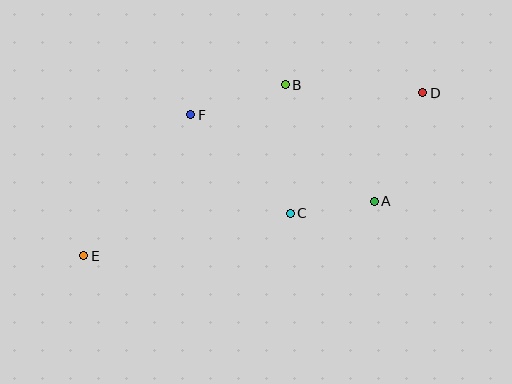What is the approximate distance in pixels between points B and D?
The distance between B and D is approximately 138 pixels.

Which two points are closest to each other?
Points A and C are closest to each other.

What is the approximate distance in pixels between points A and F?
The distance between A and F is approximately 203 pixels.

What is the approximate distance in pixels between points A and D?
The distance between A and D is approximately 118 pixels.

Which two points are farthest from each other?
Points D and E are farthest from each other.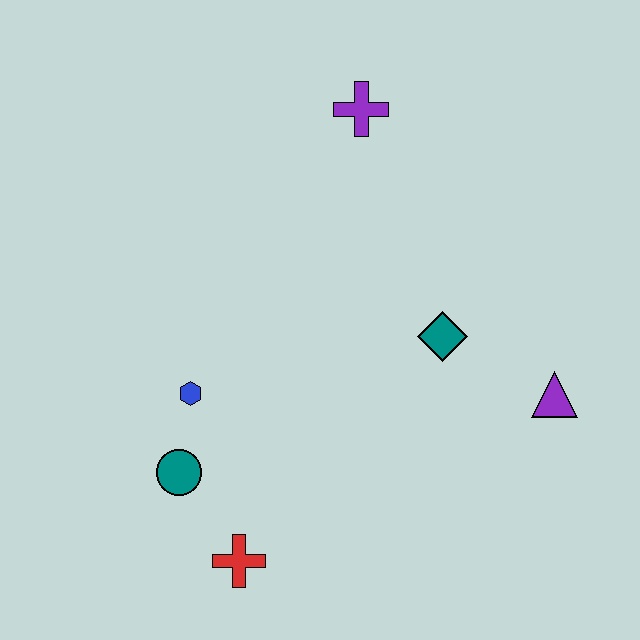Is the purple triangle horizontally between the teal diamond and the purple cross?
No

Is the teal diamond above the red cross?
Yes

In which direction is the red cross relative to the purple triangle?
The red cross is to the left of the purple triangle.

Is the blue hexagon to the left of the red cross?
Yes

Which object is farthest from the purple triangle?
The teal circle is farthest from the purple triangle.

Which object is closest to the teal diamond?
The purple triangle is closest to the teal diamond.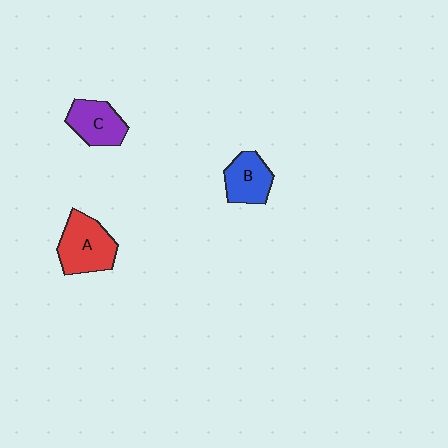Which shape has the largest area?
Shape A (red).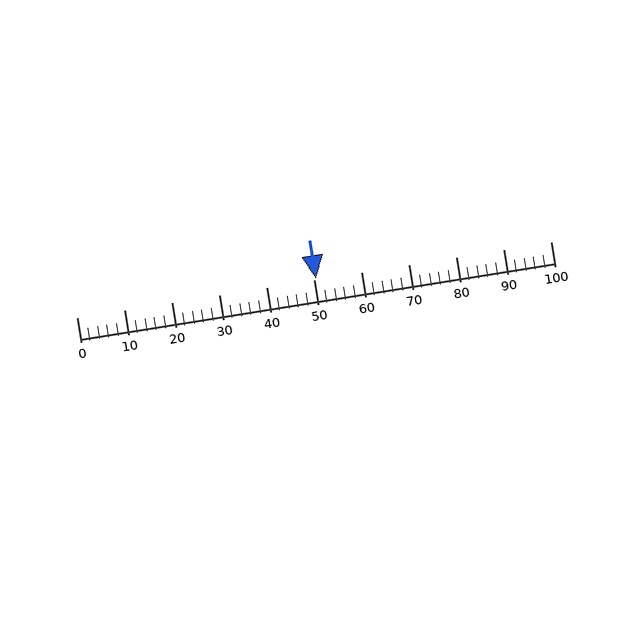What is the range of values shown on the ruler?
The ruler shows values from 0 to 100.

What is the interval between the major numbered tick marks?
The major tick marks are spaced 10 units apart.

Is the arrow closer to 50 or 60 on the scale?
The arrow is closer to 50.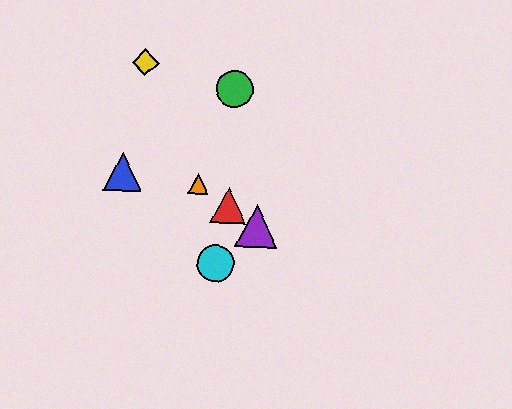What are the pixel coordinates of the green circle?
The green circle is at (235, 89).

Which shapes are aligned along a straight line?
The red triangle, the purple triangle, the orange triangle are aligned along a straight line.